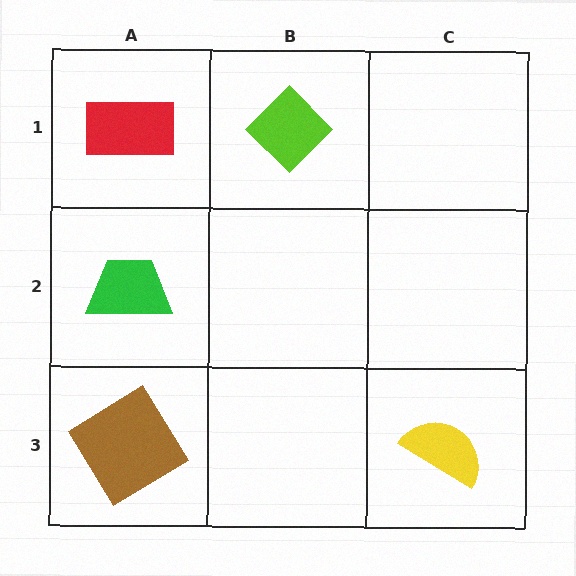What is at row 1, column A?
A red rectangle.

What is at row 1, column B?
A lime diamond.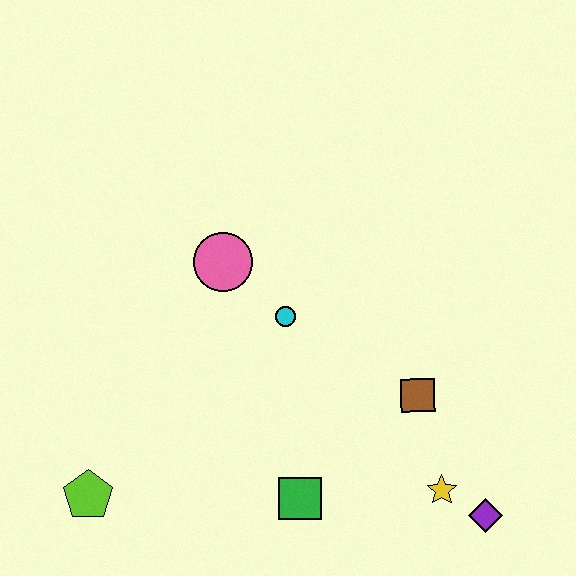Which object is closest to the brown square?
The yellow star is closest to the brown square.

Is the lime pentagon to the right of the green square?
No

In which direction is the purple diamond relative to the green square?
The purple diamond is to the right of the green square.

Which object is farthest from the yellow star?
The lime pentagon is farthest from the yellow star.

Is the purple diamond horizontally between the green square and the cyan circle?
No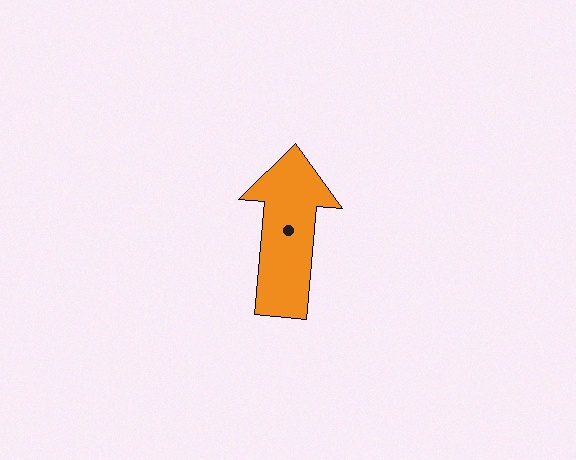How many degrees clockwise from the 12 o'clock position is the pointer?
Approximately 5 degrees.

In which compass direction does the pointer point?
North.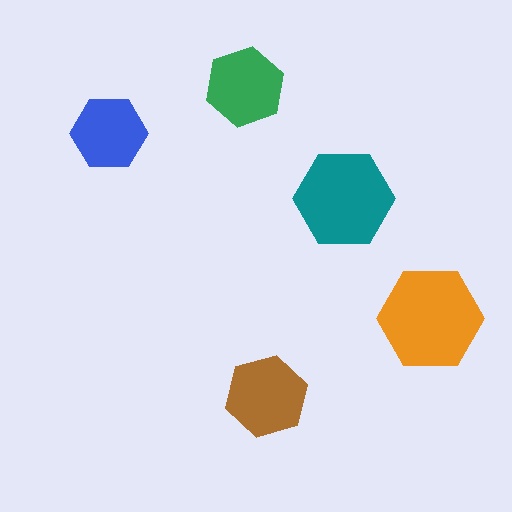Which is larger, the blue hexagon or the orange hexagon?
The orange one.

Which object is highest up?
The green hexagon is topmost.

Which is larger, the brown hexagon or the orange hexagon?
The orange one.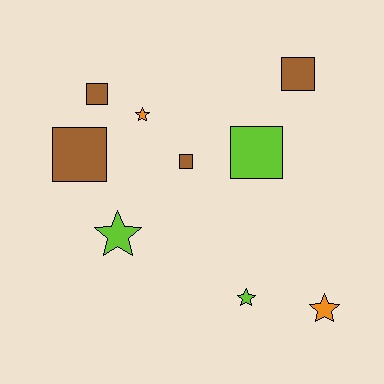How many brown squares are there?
There are 4 brown squares.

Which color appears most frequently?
Brown, with 4 objects.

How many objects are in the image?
There are 9 objects.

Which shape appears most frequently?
Square, with 5 objects.